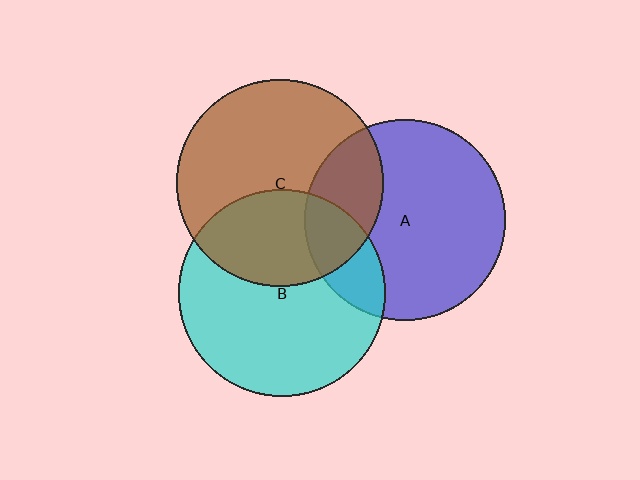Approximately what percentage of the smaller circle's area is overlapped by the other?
Approximately 35%.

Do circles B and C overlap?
Yes.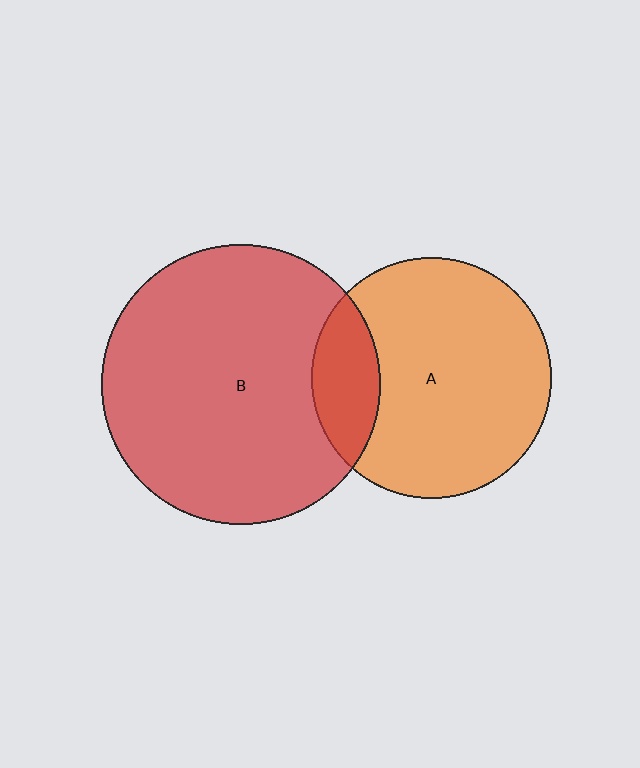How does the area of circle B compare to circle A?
Approximately 1.4 times.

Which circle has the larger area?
Circle B (red).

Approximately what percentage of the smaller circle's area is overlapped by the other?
Approximately 20%.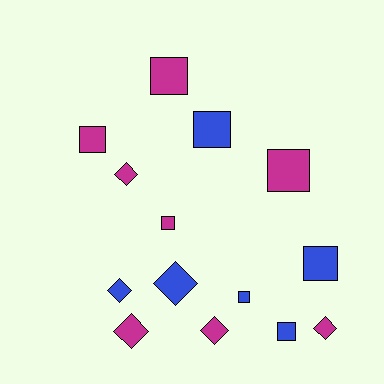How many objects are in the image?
There are 14 objects.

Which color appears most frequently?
Magenta, with 8 objects.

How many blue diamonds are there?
There are 2 blue diamonds.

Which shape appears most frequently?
Square, with 8 objects.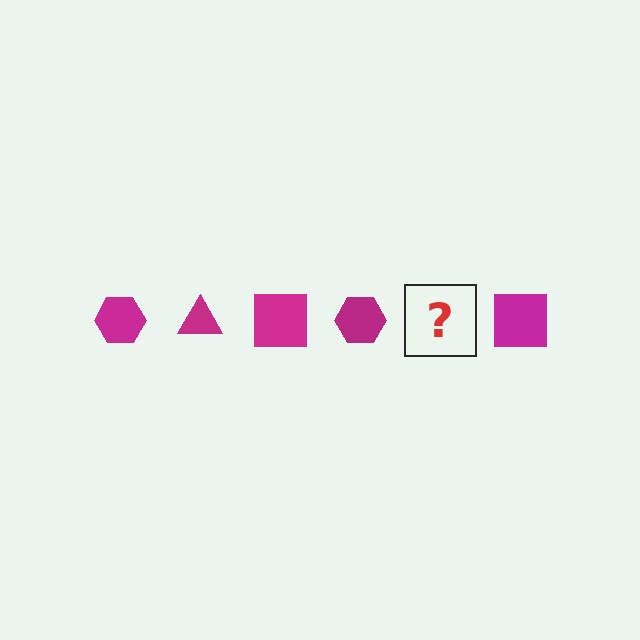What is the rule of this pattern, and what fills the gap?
The rule is that the pattern cycles through hexagon, triangle, square shapes in magenta. The gap should be filled with a magenta triangle.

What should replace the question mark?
The question mark should be replaced with a magenta triangle.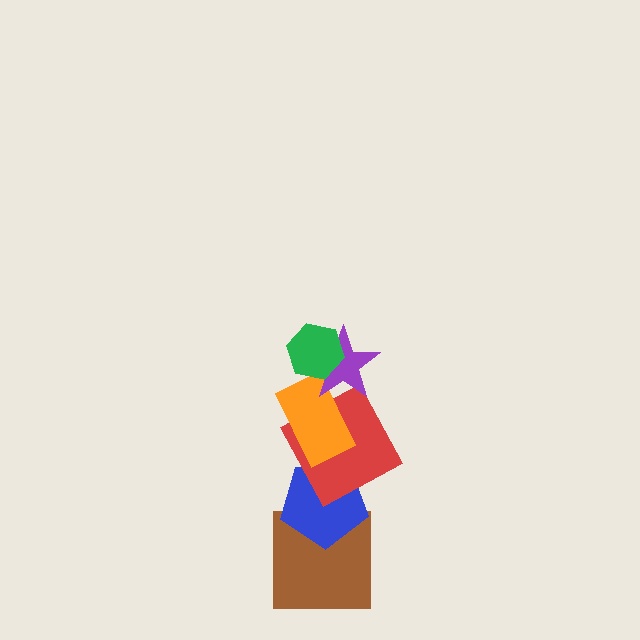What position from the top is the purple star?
The purple star is 2nd from the top.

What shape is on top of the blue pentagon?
The red square is on top of the blue pentagon.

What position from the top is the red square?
The red square is 4th from the top.